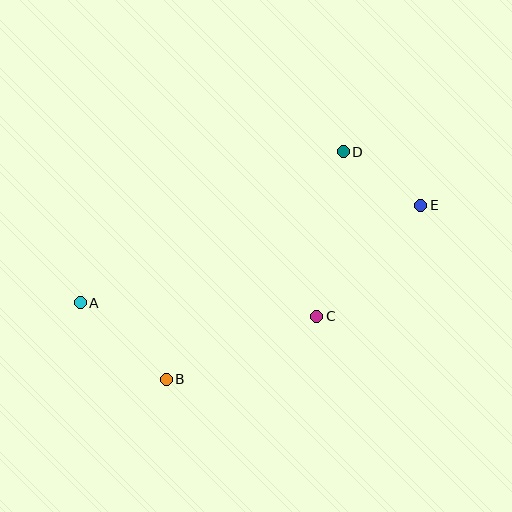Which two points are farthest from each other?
Points A and E are farthest from each other.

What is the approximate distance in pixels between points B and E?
The distance between B and E is approximately 308 pixels.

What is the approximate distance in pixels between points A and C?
The distance between A and C is approximately 237 pixels.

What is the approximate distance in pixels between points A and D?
The distance between A and D is approximately 303 pixels.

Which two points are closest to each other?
Points D and E are closest to each other.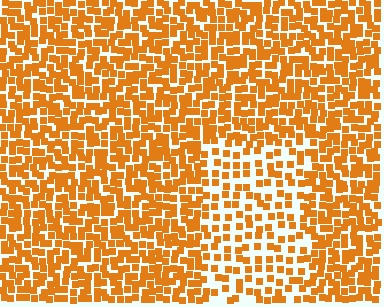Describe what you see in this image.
The image contains small orange elements arranged at two different densities. A rectangle-shaped region is visible where the elements are less densely packed than the surrounding area.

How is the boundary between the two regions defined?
The boundary is defined by a change in element density (approximately 1.9x ratio). All elements are the same color, size, and shape.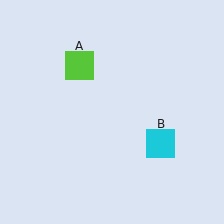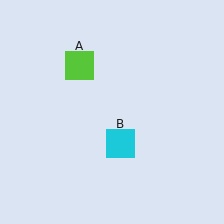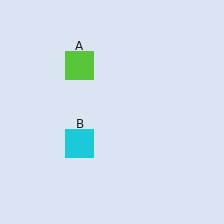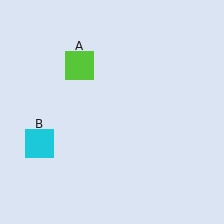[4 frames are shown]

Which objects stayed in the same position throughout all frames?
Lime square (object A) remained stationary.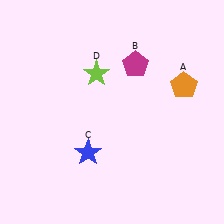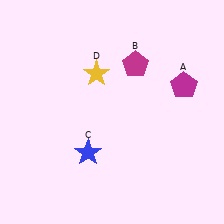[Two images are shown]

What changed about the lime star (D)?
In Image 1, D is lime. In Image 2, it changed to yellow.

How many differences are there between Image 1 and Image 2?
There are 2 differences between the two images.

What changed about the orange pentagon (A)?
In Image 1, A is orange. In Image 2, it changed to magenta.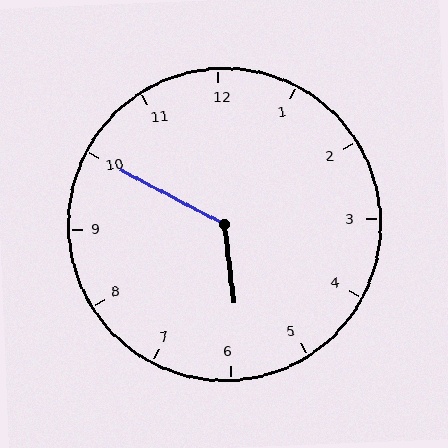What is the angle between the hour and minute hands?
Approximately 125 degrees.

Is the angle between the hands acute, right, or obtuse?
It is obtuse.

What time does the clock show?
5:50.